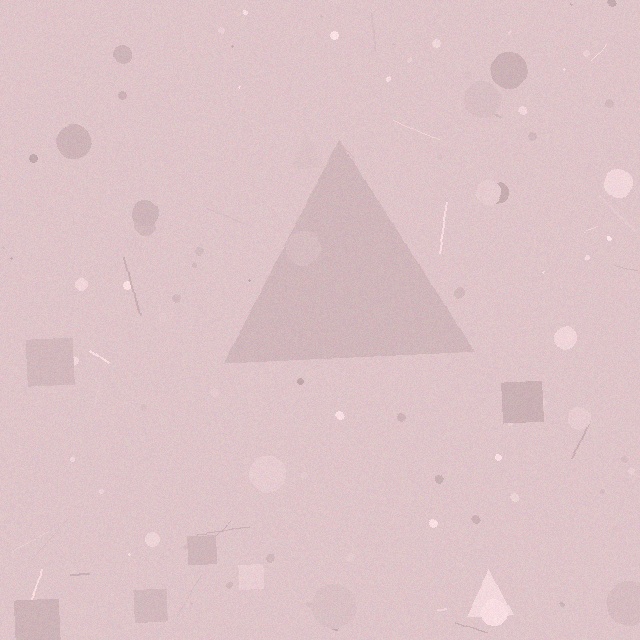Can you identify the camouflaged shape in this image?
The camouflaged shape is a triangle.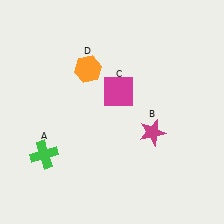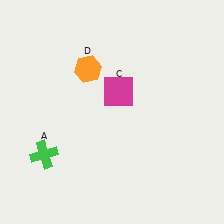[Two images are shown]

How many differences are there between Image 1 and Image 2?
There is 1 difference between the two images.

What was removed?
The magenta star (B) was removed in Image 2.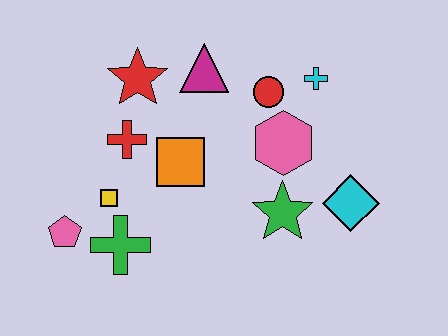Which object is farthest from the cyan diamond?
The pink pentagon is farthest from the cyan diamond.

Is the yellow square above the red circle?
No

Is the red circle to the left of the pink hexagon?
Yes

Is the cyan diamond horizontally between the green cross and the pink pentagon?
No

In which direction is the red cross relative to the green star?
The red cross is to the left of the green star.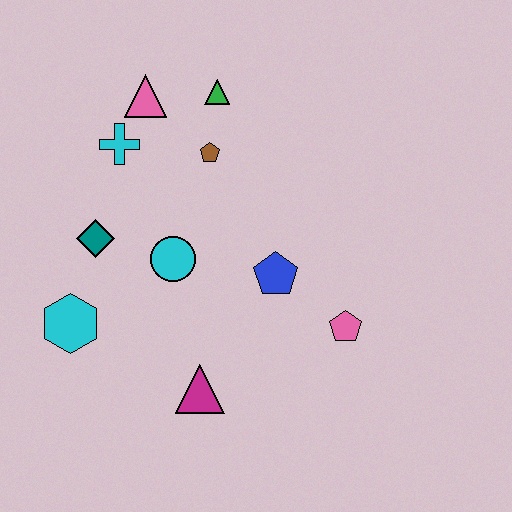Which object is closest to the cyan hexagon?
The teal diamond is closest to the cyan hexagon.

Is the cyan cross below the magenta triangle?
No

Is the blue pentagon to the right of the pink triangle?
Yes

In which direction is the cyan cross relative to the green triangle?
The cyan cross is to the left of the green triangle.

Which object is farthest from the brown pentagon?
The magenta triangle is farthest from the brown pentagon.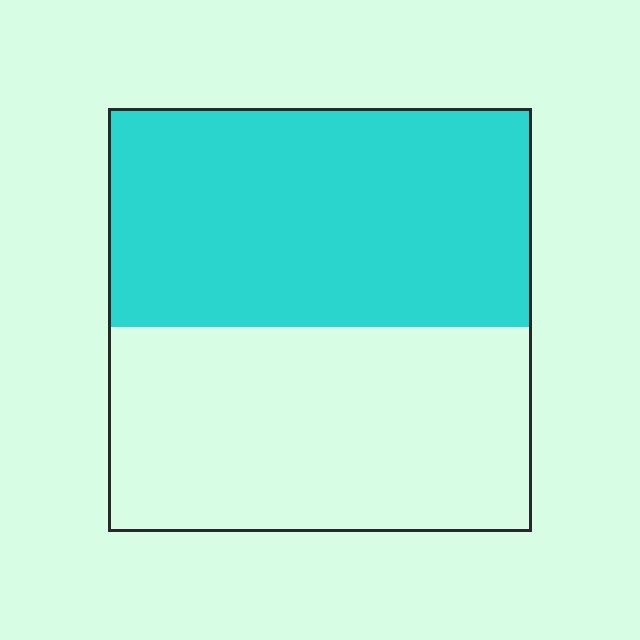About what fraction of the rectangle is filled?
About one half (1/2).